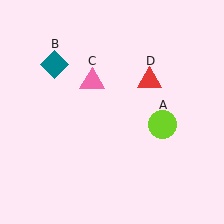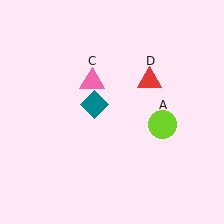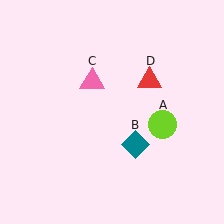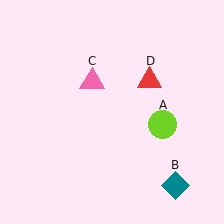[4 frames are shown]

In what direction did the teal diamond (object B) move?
The teal diamond (object B) moved down and to the right.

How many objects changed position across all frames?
1 object changed position: teal diamond (object B).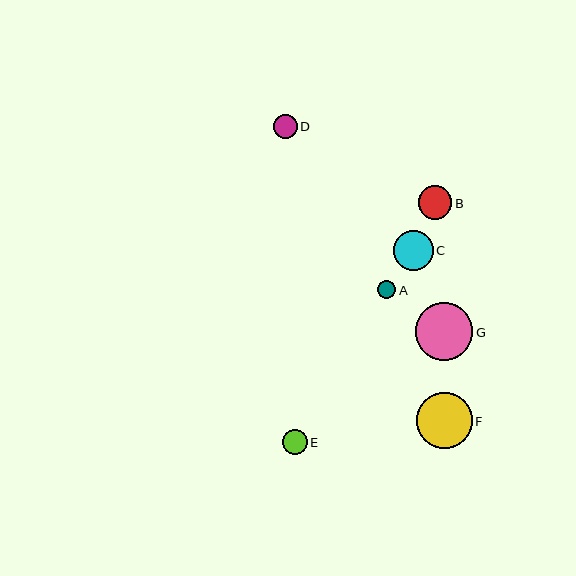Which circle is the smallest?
Circle A is the smallest with a size of approximately 18 pixels.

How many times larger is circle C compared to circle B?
Circle C is approximately 1.2 times the size of circle B.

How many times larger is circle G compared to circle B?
Circle G is approximately 1.7 times the size of circle B.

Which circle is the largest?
Circle G is the largest with a size of approximately 58 pixels.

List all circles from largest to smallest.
From largest to smallest: G, F, C, B, E, D, A.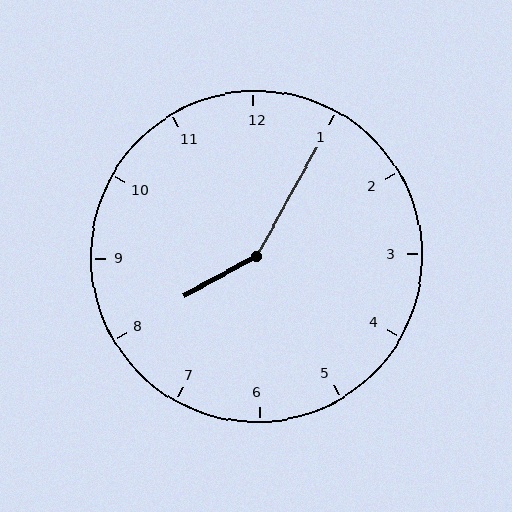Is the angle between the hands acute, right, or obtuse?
It is obtuse.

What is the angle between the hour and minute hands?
Approximately 148 degrees.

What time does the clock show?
8:05.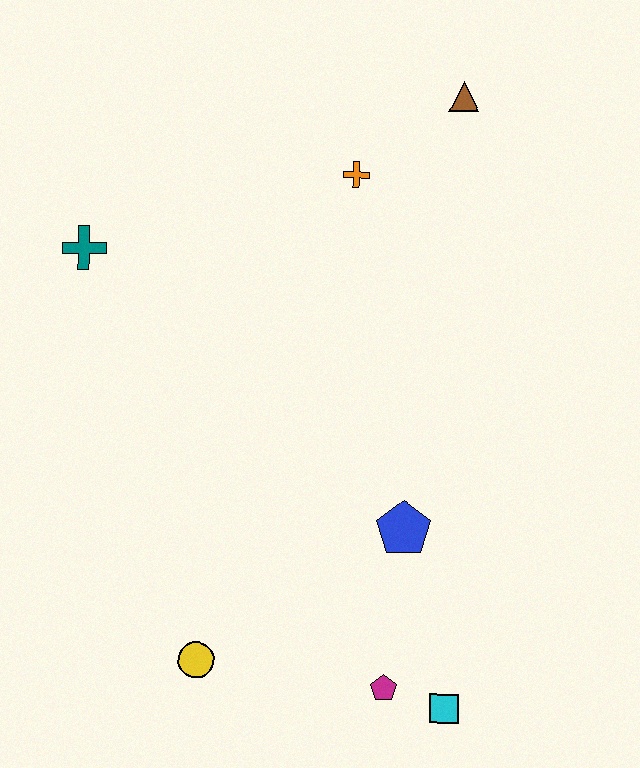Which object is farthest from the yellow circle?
The brown triangle is farthest from the yellow circle.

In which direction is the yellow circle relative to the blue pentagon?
The yellow circle is to the left of the blue pentagon.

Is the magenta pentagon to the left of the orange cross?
No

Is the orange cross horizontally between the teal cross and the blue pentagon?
Yes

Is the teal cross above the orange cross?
No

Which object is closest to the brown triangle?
The orange cross is closest to the brown triangle.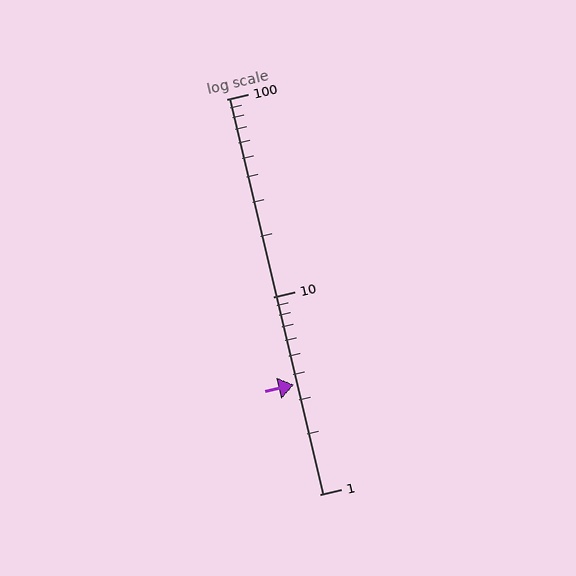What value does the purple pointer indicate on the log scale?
The pointer indicates approximately 3.6.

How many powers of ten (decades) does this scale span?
The scale spans 2 decades, from 1 to 100.